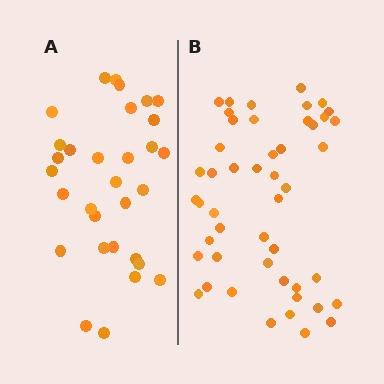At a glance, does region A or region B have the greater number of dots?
Region B (the right region) has more dots.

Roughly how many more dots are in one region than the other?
Region B has approximately 15 more dots than region A.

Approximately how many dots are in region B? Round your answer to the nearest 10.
About 50 dots. (The exact count is 48, which rounds to 50.)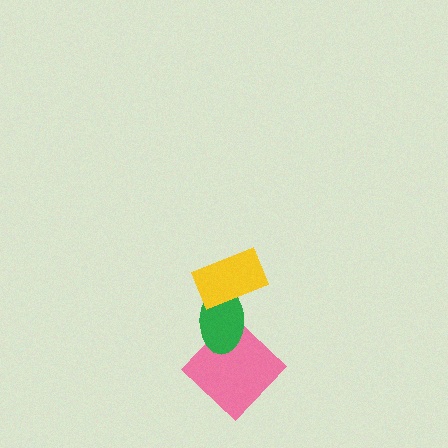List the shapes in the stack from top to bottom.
From top to bottom: the yellow rectangle, the green ellipse, the pink diamond.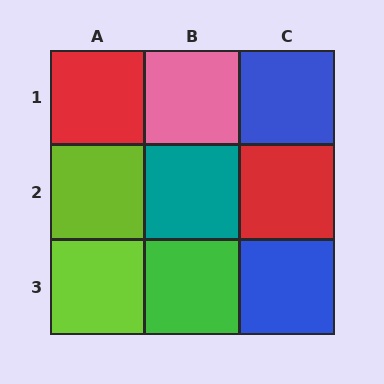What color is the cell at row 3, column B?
Green.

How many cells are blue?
2 cells are blue.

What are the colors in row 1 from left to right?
Red, pink, blue.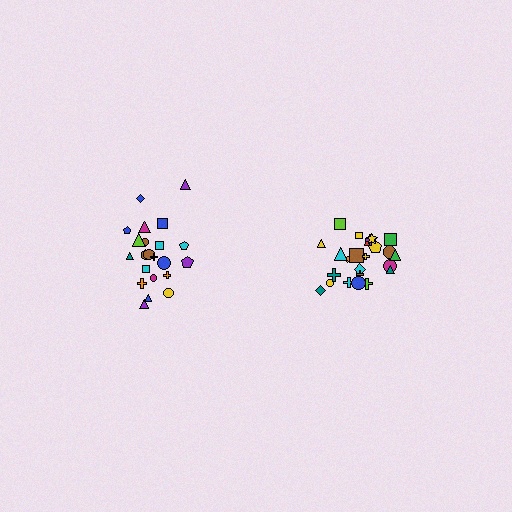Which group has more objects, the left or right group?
The right group.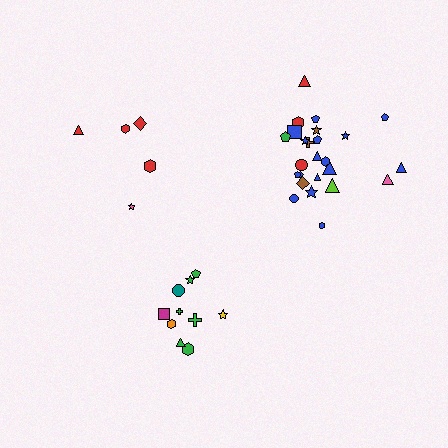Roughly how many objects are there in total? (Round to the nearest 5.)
Roughly 40 objects in total.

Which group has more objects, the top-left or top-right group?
The top-right group.